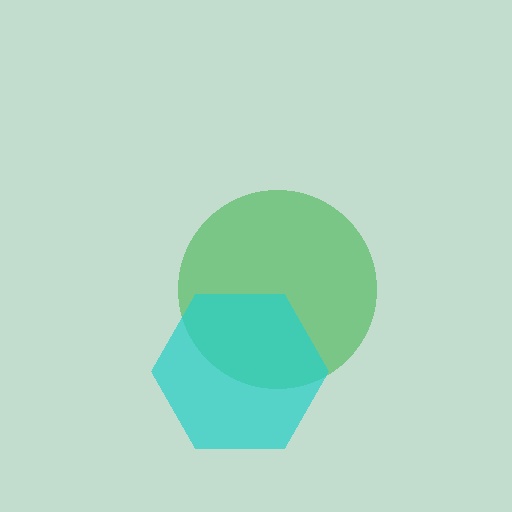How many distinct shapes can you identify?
There are 2 distinct shapes: a green circle, a cyan hexagon.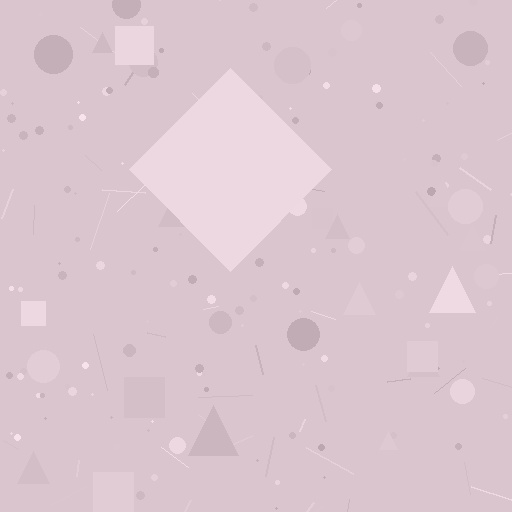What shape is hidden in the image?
A diamond is hidden in the image.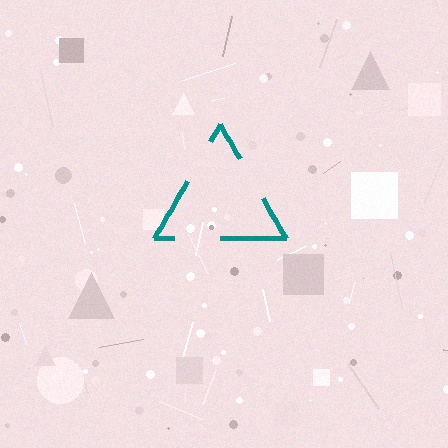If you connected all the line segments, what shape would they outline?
They would outline a triangle.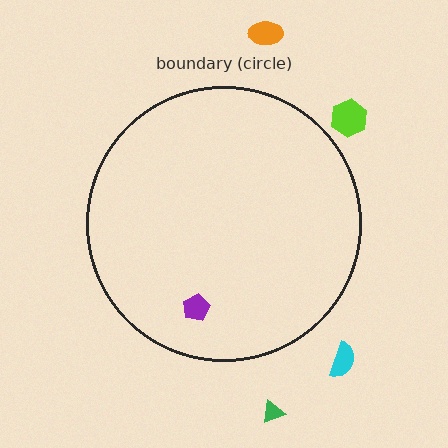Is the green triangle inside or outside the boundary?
Outside.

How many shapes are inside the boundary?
1 inside, 4 outside.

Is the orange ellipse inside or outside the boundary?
Outside.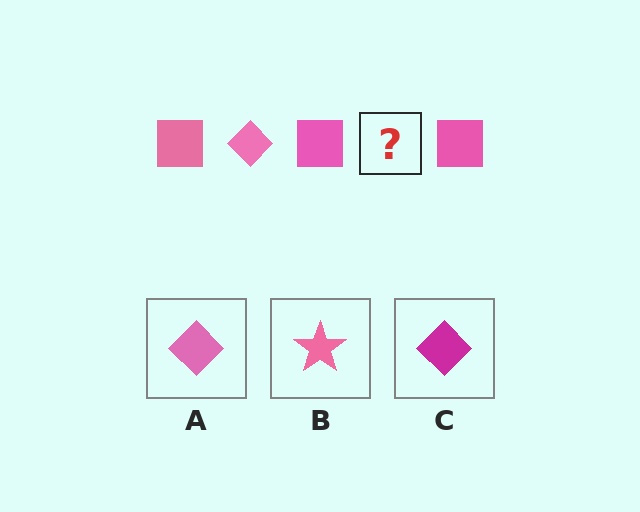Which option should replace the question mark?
Option A.